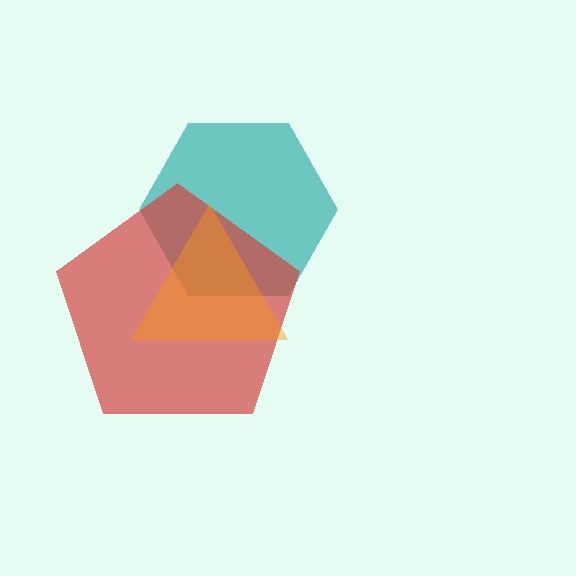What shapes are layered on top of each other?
The layered shapes are: a teal hexagon, a red pentagon, an orange triangle.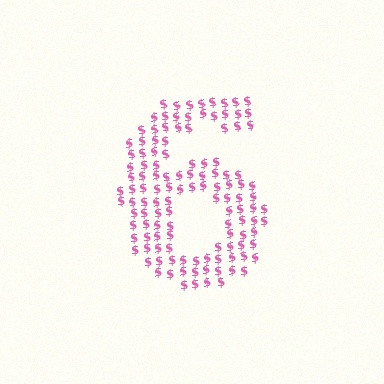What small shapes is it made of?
It is made of small dollar signs.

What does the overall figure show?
The overall figure shows the digit 6.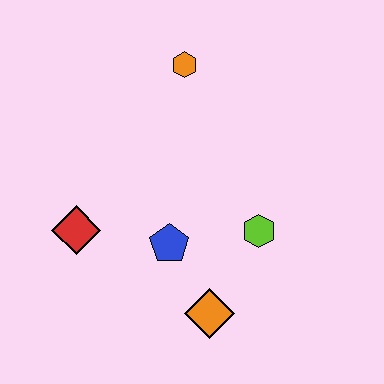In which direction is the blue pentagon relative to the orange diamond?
The blue pentagon is above the orange diamond.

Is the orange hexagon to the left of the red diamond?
No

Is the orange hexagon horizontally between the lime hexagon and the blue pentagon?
Yes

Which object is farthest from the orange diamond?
The orange hexagon is farthest from the orange diamond.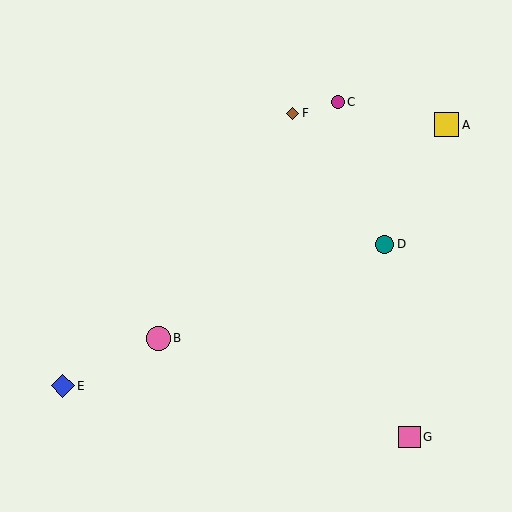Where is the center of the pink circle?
The center of the pink circle is at (159, 338).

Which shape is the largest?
The yellow square (labeled A) is the largest.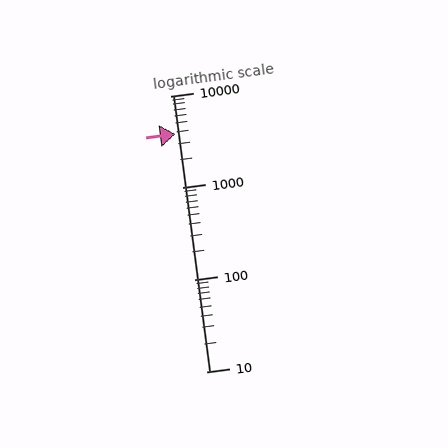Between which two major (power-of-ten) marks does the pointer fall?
The pointer is between 1000 and 10000.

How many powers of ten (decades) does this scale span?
The scale spans 3 decades, from 10 to 10000.